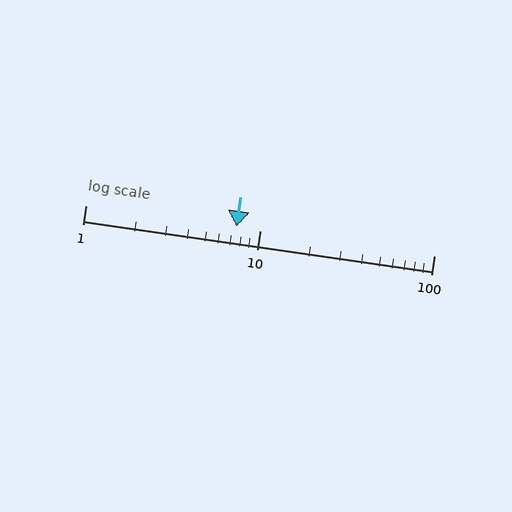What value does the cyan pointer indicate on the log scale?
The pointer indicates approximately 7.4.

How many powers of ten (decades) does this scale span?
The scale spans 2 decades, from 1 to 100.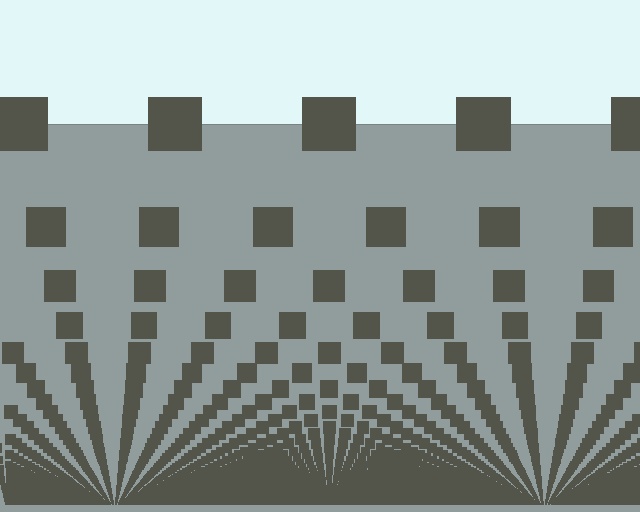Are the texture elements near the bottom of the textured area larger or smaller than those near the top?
Smaller. The gradient is inverted — elements near the bottom are smaller and denser.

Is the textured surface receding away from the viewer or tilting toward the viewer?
The surface appears to tilt toward the viewer. Texture elements get larger and sparser toward the top.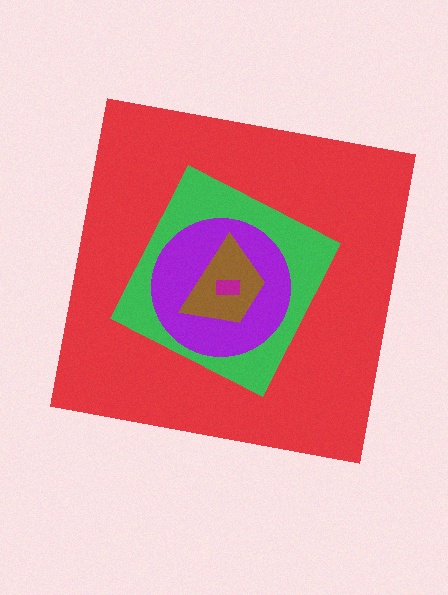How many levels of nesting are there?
5.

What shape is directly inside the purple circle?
The brown trapezoid.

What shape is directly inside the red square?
The green diamond.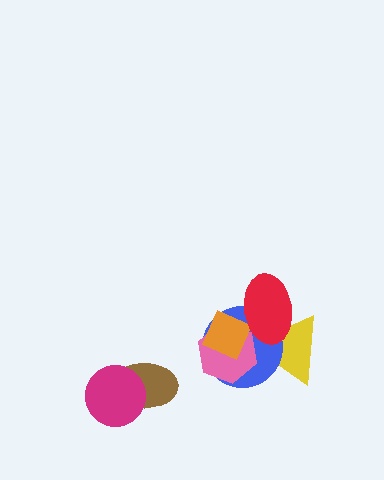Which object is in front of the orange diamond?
The red ellipse is in front of the orange diamond.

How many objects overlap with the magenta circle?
1 object overlaps with the magenta circle.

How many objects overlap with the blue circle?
4 objects overlap with the blue circle.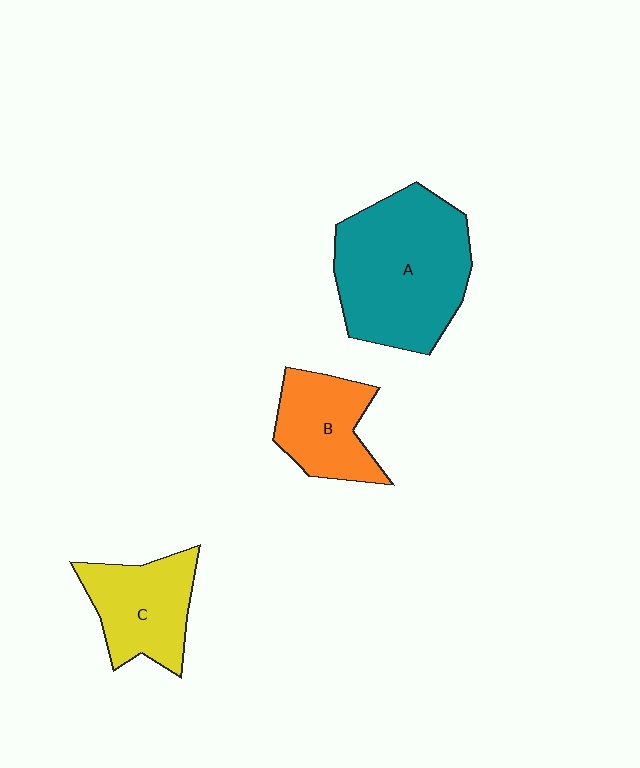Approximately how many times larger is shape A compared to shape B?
Approximately 2.0 times.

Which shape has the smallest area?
Shape B (orange).